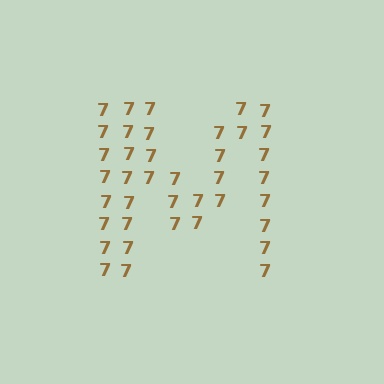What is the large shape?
The large shape is the letter M.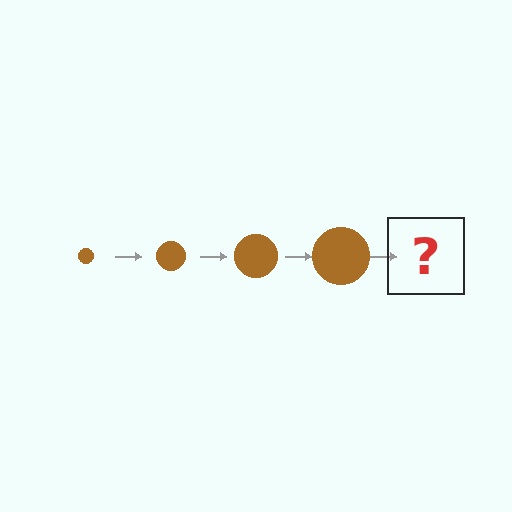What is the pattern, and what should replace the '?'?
The pattern is that the circle gets progressively larger each step. The '?' should be a brown circle, larger than the previous one.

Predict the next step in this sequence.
The next step is a brown circle, larger than the previous one.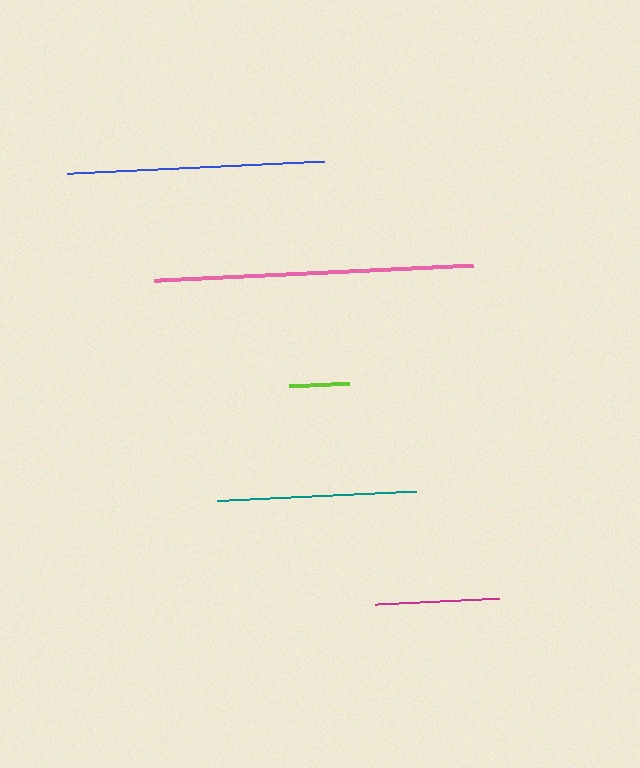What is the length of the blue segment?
The blue segment is approximately 258 pixels long.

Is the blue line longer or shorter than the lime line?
The blue line is longer than the lime line.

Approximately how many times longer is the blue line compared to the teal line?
The blue line is approximately 1.3 times the length of the teal line.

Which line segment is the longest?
The pink line is the longest at approximately 319 pixels.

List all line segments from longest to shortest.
From longest to shortest: pink, blue, teal, magenta, lime.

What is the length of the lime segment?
The lime segment is approximately 60 pixels long.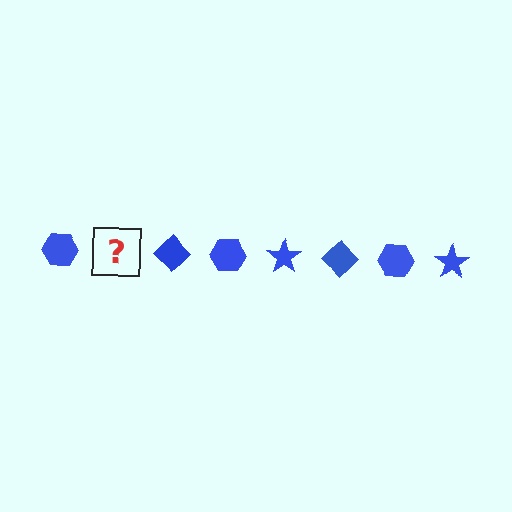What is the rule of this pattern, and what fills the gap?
The rule is that the pattern cycles through hexagon, star, diamond shapes in blue. The gap should be filled with a blue star.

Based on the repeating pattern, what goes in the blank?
The blank should be a blue star.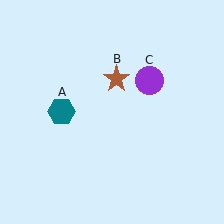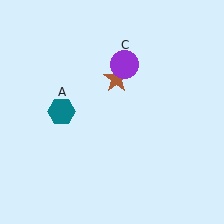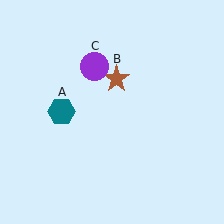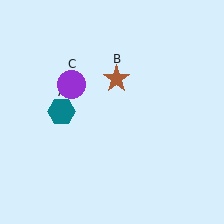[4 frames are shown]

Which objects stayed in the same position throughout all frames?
Teal hexagon (object A) and brown star (object B) remained stationary.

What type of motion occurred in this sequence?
The purple circle (object C) rotated counterclockwise around the center of the scene.